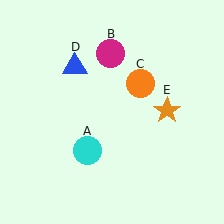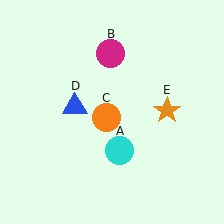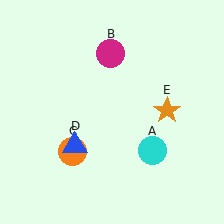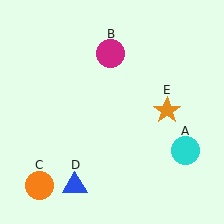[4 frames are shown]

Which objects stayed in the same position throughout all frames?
Magenta circle (object B) and orange star (object E) remained stationary.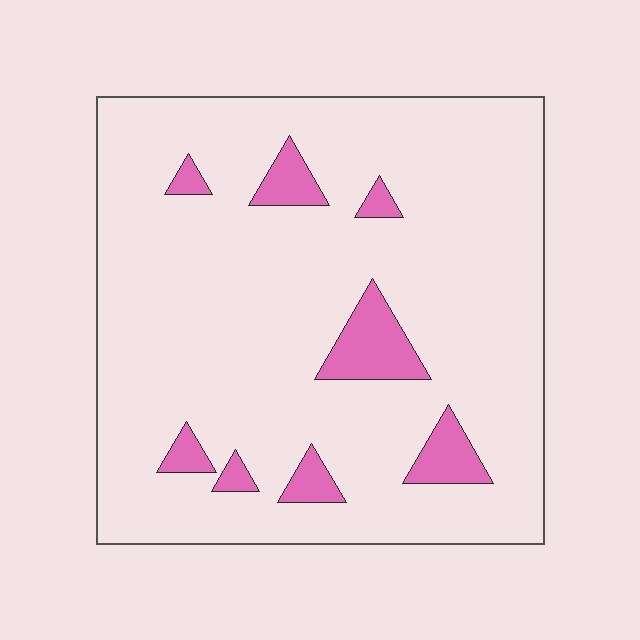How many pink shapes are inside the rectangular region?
8.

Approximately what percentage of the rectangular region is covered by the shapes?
Approximately 10%.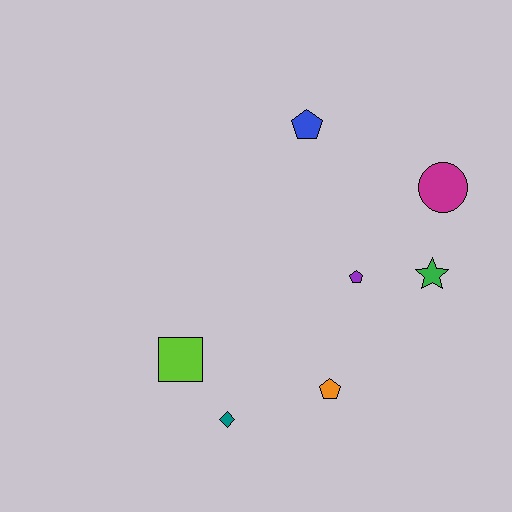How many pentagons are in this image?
There are 3 pentagons.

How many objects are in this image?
There are 7 objects.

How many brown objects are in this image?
There are no brown objects.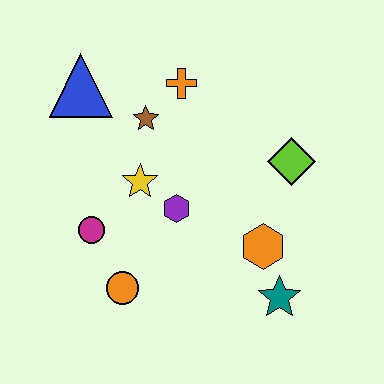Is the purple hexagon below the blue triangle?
Yes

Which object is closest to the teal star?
The orange hexagon is closest to the teal star.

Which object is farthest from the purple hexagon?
The blue triangle is farthest from the purple hexagon.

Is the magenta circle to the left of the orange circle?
Yes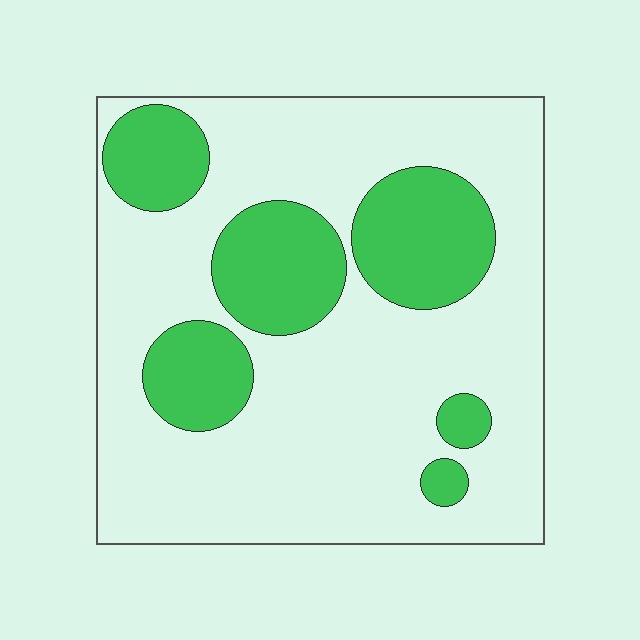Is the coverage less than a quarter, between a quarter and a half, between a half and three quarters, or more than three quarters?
Between a quarter and a half.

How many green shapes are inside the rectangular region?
6.